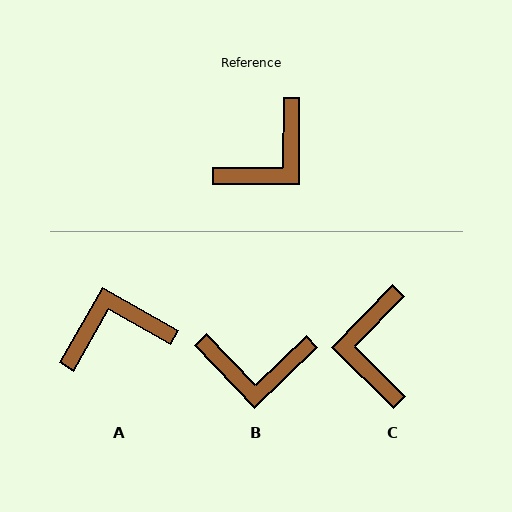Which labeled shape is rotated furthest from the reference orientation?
A, about 151 degrees away.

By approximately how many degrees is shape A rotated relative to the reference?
Approximately 151 degrees counter-clockwise.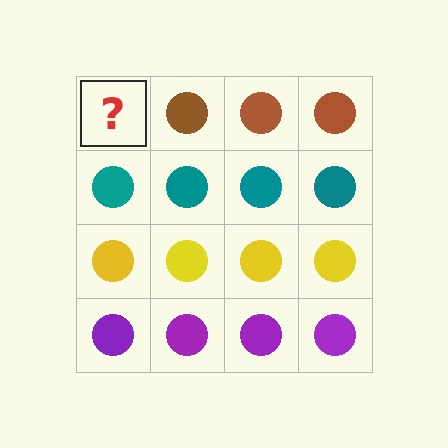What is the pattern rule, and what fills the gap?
The rule is that each row has a consistent color. The gap should be filled with a brown circle.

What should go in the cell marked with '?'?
The missing cell should contain a brown circle.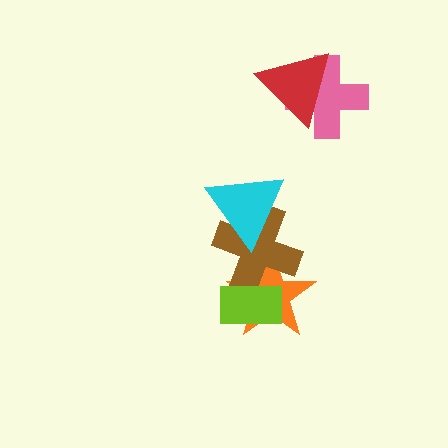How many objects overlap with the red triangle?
1 object overlaps with the red triangle.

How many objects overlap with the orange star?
2 objects overlap with the orange star.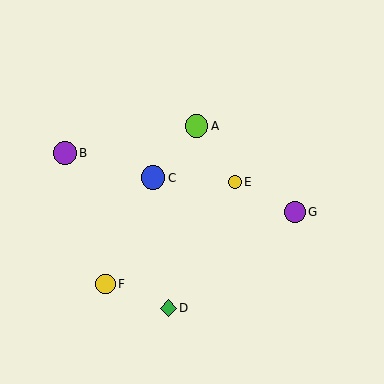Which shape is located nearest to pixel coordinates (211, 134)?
The lime circle (labeled A) at (197, 126) is nearest to that location.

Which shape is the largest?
The blue circle (labeled C) is the largest.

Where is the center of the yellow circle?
The center of the yellow circle is at (106, 284).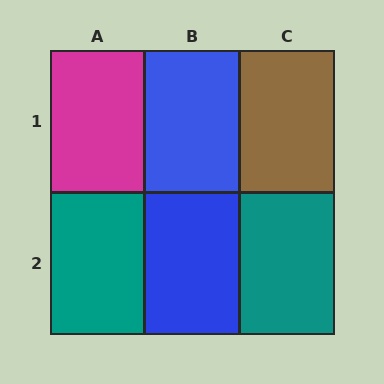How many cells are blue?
2 cells are blue.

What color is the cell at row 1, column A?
Magenta.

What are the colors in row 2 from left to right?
Teal, blue, teal.